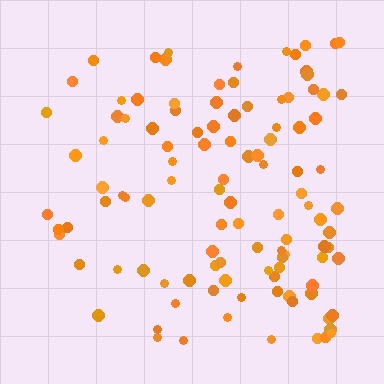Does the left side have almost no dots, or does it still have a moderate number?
Still a moderate number, just noticeably fewer than the right.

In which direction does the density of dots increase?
From left to right, with the right side densest.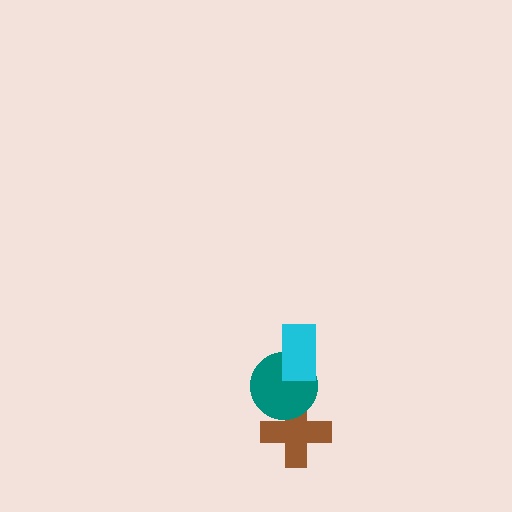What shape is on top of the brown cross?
The teal circle is on top of the brown cross.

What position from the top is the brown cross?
The brown cross is 3rd from the top.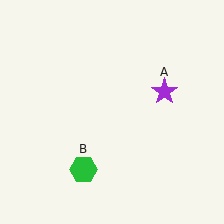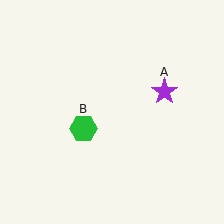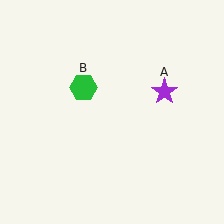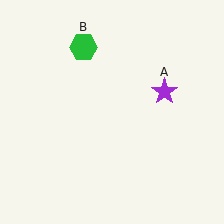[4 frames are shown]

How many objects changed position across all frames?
1 object changed position: green hexagon (object B).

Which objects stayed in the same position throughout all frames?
Purple star (object A) remained stationary.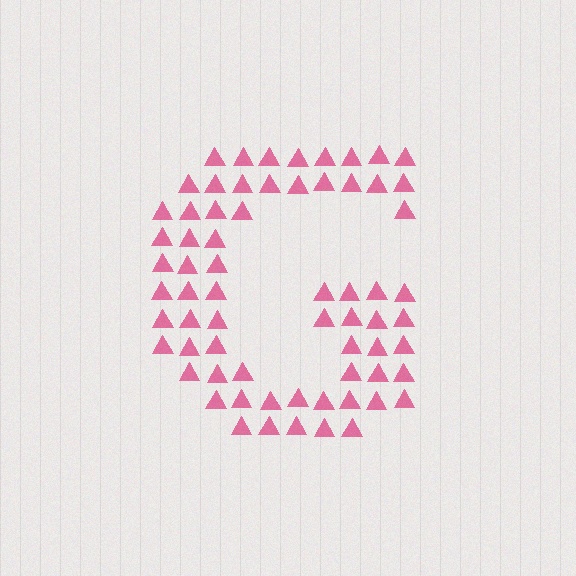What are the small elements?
The small elements are triangles.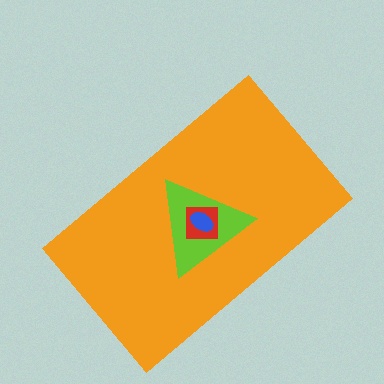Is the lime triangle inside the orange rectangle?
Yes.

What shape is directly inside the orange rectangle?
The lime triangle.